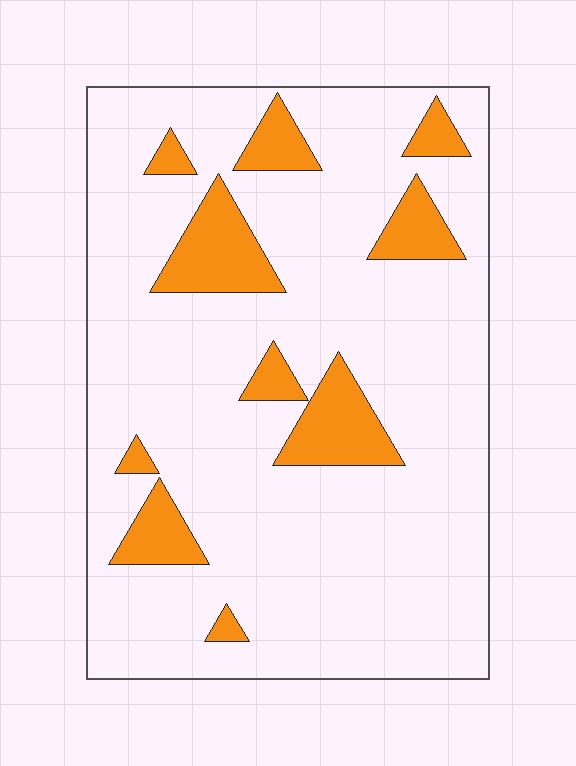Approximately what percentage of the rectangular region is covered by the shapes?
Approximately 15%.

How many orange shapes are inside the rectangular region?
10.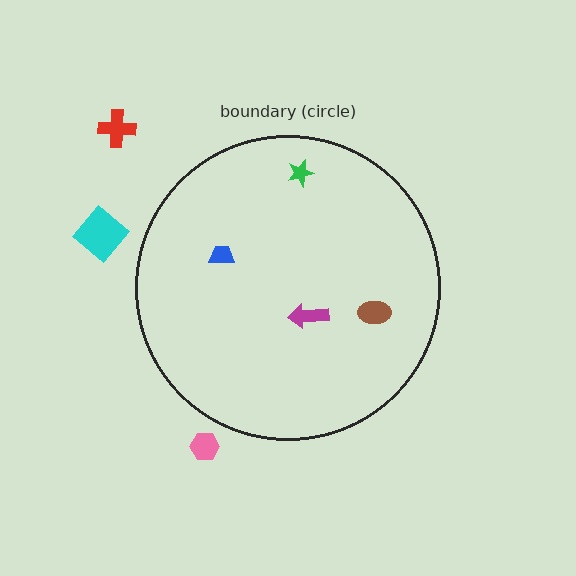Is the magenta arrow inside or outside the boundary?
Inside.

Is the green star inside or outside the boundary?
Inside.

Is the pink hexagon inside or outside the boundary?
Outside.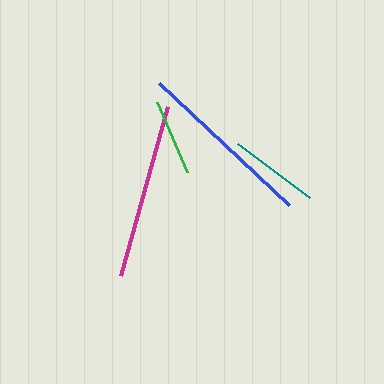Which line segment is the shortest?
The green line is the shortest at approximately 76 pixels.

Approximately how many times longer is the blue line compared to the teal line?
The blue line is approximately 2.0 times the length of the teal line.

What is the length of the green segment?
The green segment is approximately 76 pixels long.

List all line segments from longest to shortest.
From longest to shortest: blue, magenta, teal, green.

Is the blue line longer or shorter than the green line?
The blue line is longer than the green line.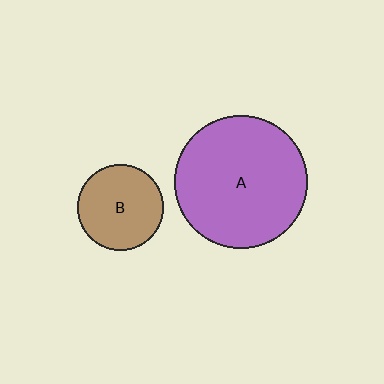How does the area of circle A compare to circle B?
Approximately 2.4 times.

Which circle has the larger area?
Circle A (purple).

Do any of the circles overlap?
No, none of the circles overlap.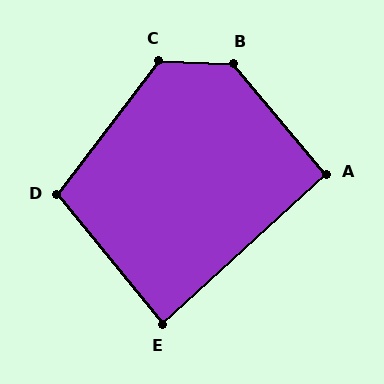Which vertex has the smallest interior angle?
E, at approximately 87 degrees.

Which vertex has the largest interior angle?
B, at approximately 131 degrees.